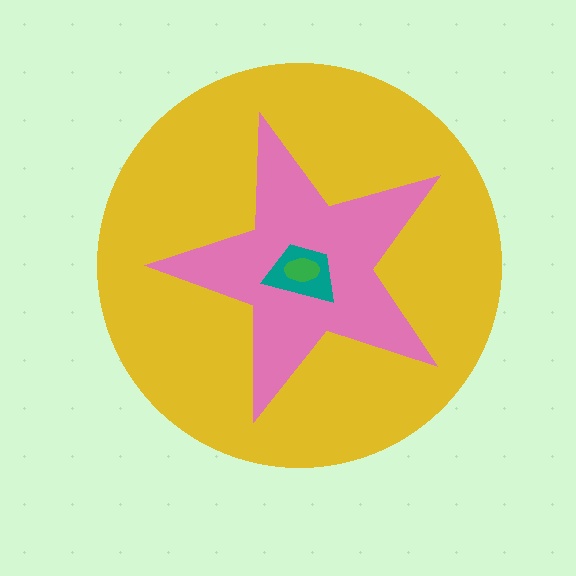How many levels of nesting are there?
4.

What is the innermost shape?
The green ellipse.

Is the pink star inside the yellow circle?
Yes.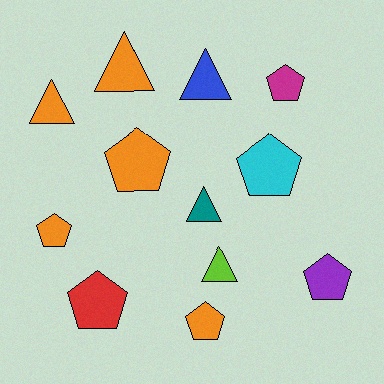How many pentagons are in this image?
There are 7 pentagons.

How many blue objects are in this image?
There is 1 blue object.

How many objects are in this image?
There are 12 objects.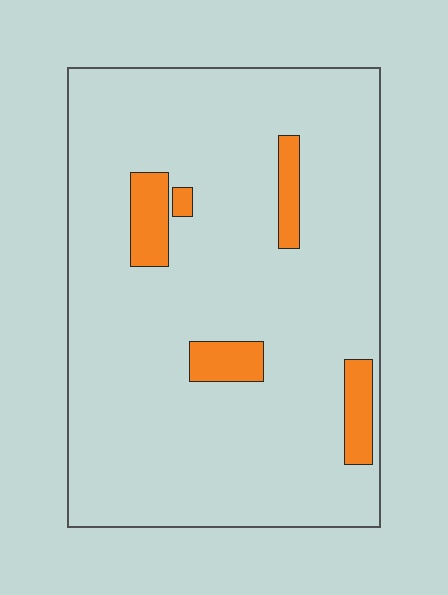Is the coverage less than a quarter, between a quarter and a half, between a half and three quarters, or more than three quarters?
Less than a quarter.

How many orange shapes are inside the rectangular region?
5.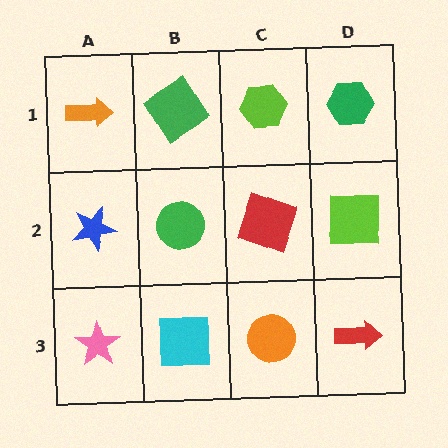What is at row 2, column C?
A red square.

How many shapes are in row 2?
4 shapes.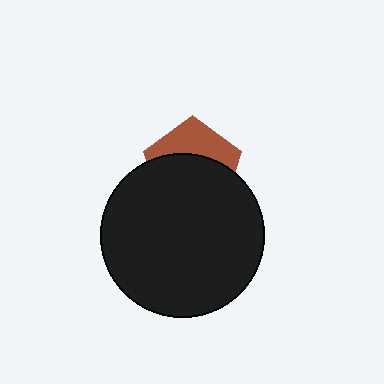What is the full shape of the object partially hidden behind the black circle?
The partially hidden object is a brown pentagon.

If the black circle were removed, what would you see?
You would see the complete brown pentagon.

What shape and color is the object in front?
The object in front is a black circle.